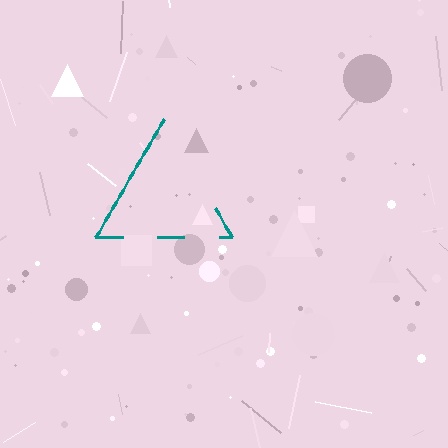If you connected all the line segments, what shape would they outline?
They would outline a triangle.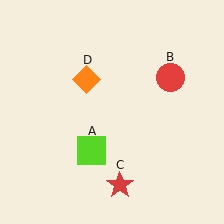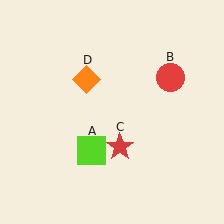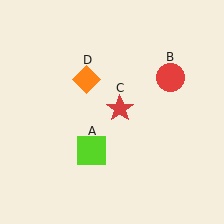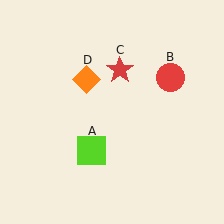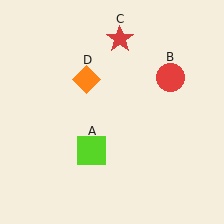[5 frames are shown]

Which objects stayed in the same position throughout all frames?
Lime square (object A) and red circle (object B) and orange diamond (object D) remained stationary.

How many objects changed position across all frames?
1 object changed position: red star (object C).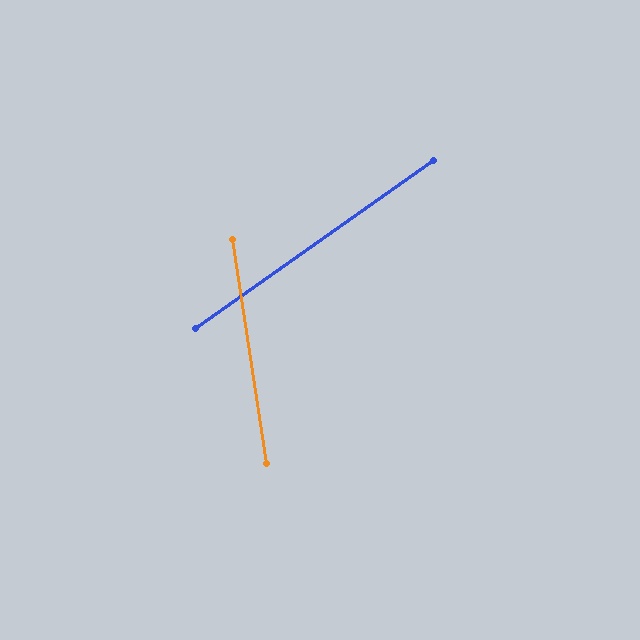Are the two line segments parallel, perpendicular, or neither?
Neither parallel nor perpendicular — they differ by about 64°.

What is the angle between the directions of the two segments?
Approximately 64 degrees.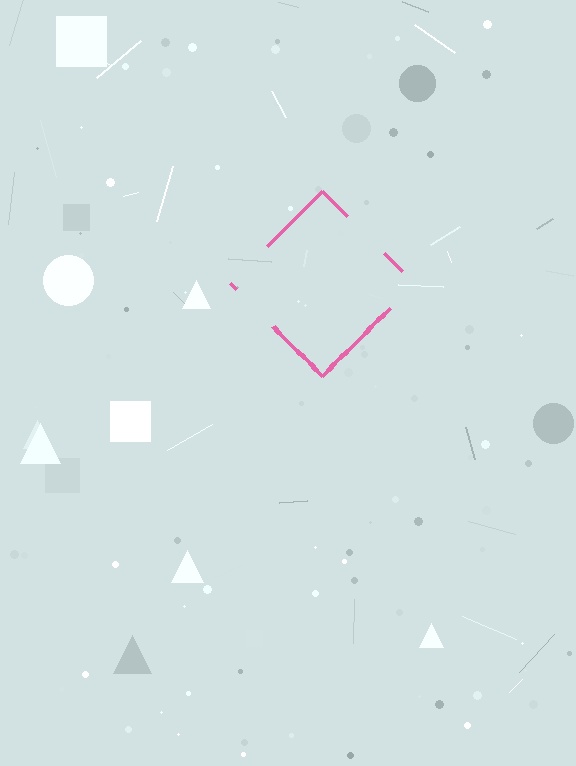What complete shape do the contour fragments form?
The contour fragments form a diamond.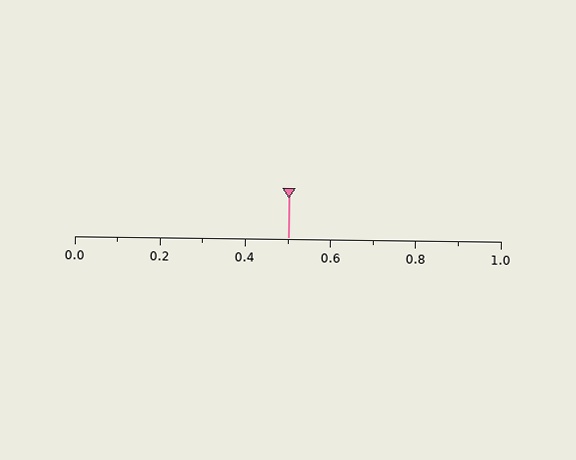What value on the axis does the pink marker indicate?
The marker indicates approximately 0.5.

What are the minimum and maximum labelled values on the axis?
The axis runs from 0.0 to 1.0.